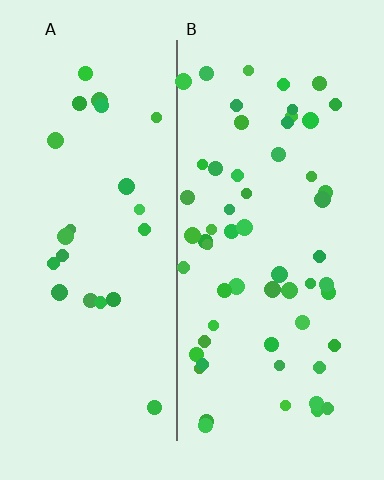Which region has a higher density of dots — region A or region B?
B (the right).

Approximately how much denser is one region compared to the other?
Approximately 2.4× — region B over region A.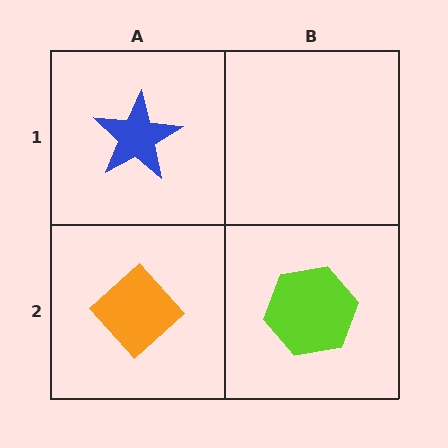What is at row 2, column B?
A lime hexagon.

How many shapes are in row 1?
1 shape.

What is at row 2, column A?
An orange diamond.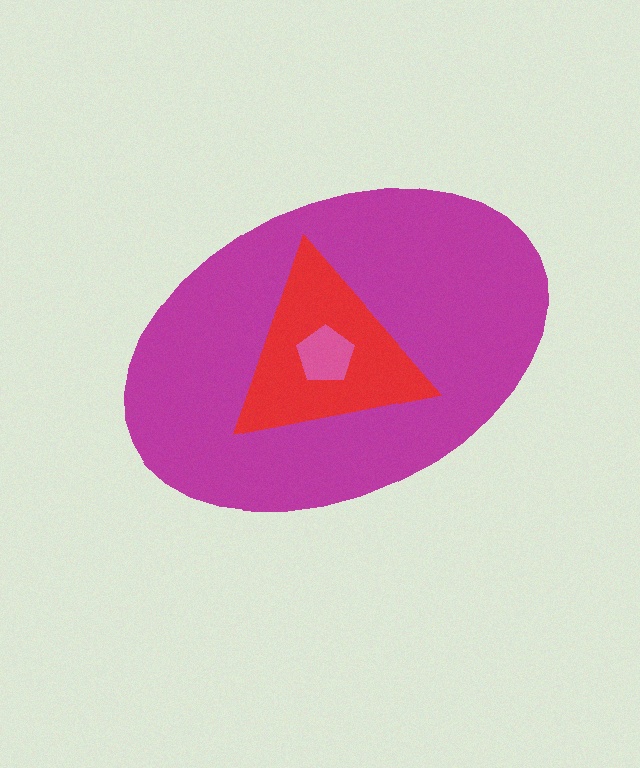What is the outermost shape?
The magenta ellipse.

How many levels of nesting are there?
3.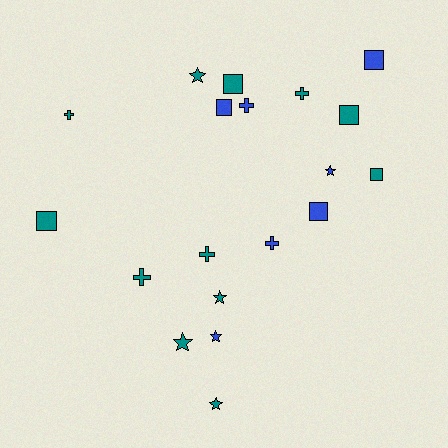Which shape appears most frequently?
Square, with 7 objects.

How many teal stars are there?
There are 4 teal stars.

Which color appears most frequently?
Teal, with 12 objects.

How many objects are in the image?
There are 19 objects.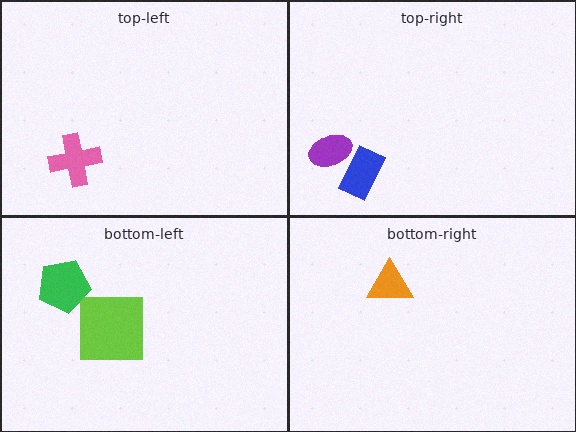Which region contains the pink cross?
The top-left region.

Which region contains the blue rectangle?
The top-right region.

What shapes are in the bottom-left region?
The lime square, the green pentagon.